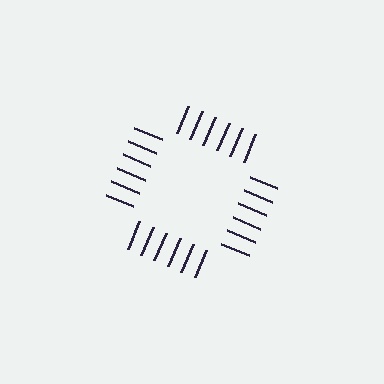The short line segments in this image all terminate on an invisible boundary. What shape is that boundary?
An illusory square — the line segments terminate on its edges but no continuous stroke is drawn.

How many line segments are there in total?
24 — 6 along each of the 4 edges.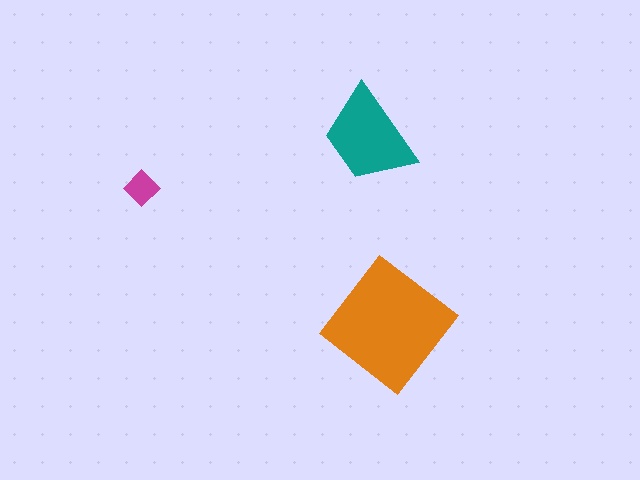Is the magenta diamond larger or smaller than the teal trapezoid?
Smaller.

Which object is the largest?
The orange diamond.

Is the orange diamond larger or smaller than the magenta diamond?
Larger.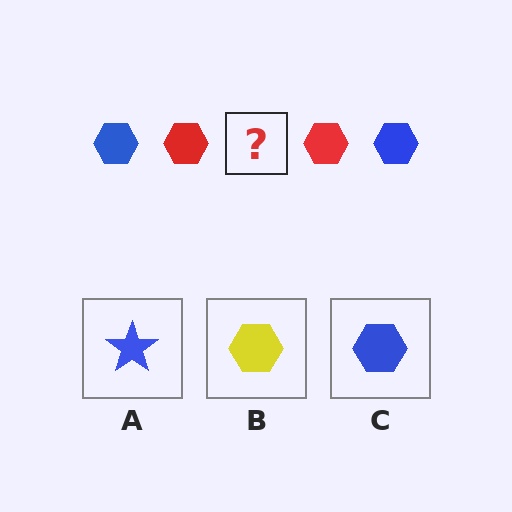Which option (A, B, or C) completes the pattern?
C.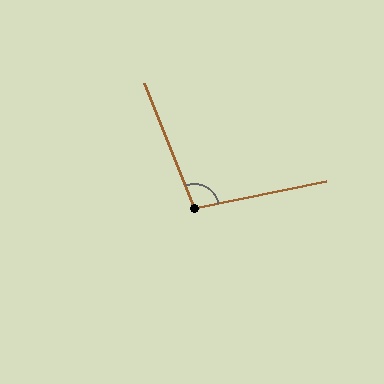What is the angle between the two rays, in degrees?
Approximately 100 degrees.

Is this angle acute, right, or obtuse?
It is obtuse.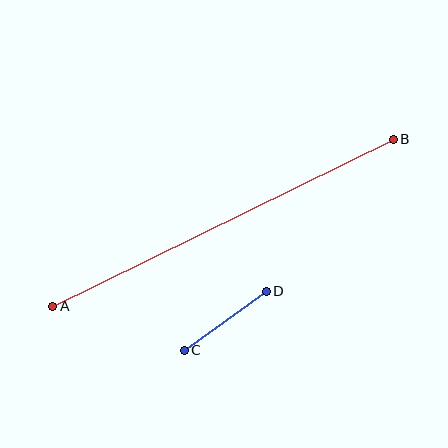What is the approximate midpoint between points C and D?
The midpoint is at approximately (225, 321) pixels.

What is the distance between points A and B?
The distance is approximately 379 pixels.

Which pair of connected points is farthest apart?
Points A and B are farthest apart.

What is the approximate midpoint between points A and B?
The midpoint is at approximately (223, 223) pixels.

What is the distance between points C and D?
The distance is approximately 101 pixels.